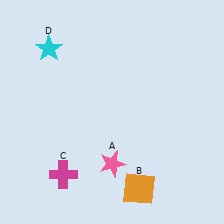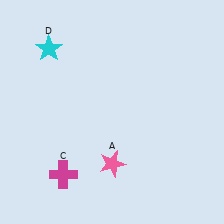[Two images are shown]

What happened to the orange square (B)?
The orange square (B) was removed in Image 2. It was in the bottom-right area of Image 1.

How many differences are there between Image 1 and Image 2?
There is 1 difference between the two images.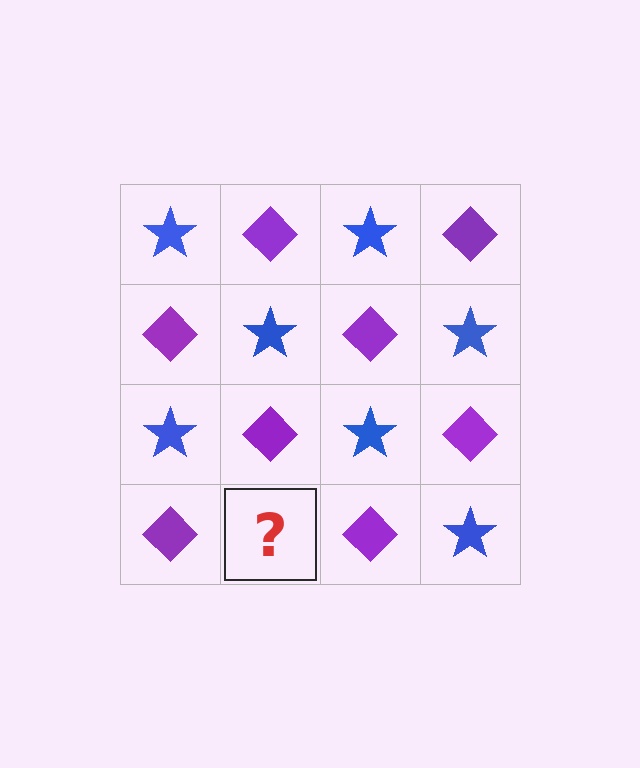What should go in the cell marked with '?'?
The missing cell should contain a blue star.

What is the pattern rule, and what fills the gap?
The rule is that it alternates blue star and purple diamond in a checkerboard pattern. The gap should be filled with a blue star.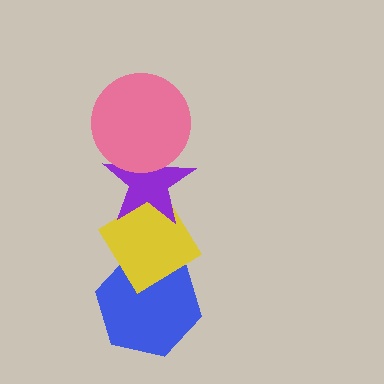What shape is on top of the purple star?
The pink circle is on top of the purple star.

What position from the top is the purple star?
The purple star is 2nd from the top.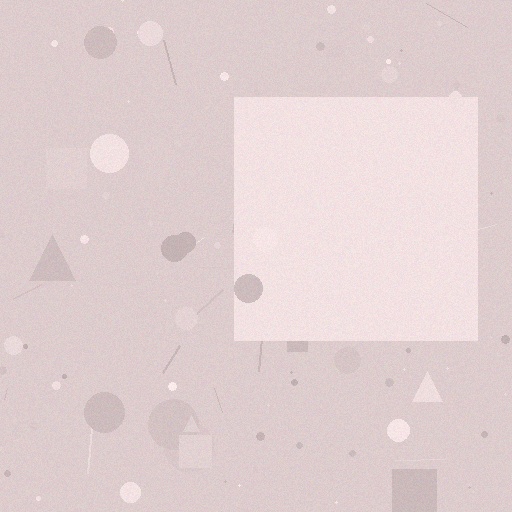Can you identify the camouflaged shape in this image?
The camouflaged shape is a square.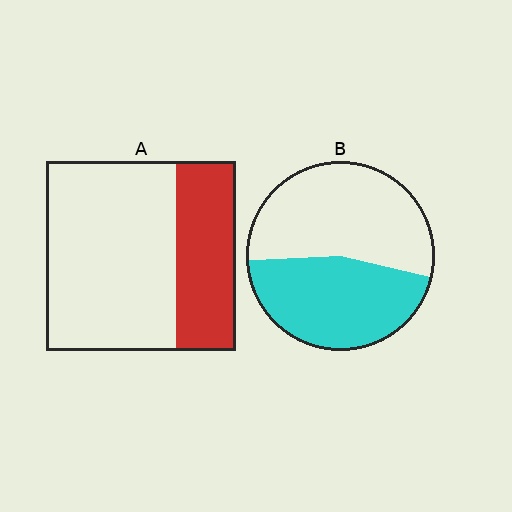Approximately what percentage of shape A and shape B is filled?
A is approximately 30% and B is approximately 45%.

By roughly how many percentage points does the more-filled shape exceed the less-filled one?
By roughly 15 percentage points (B over A).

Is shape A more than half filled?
No.